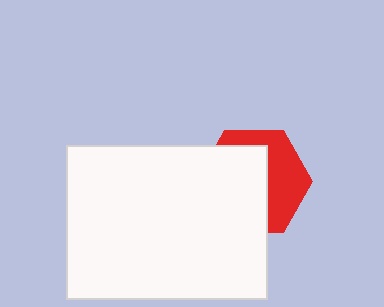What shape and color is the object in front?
The object in front is a white rectangle.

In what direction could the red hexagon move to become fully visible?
The red hexagon could move toward the upper-right. That would shift it out from behind the white rectangle entirely.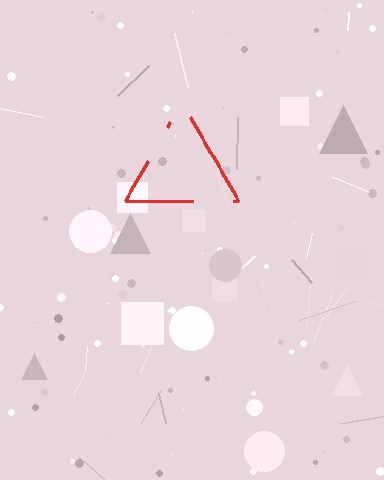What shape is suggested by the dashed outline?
The dashed outline suggests a triangle.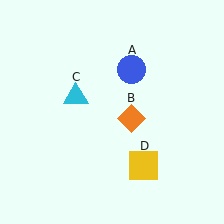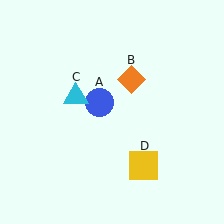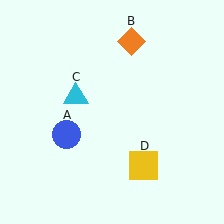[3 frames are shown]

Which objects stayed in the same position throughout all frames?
Cyan triangle (object C) and yellow square (object D) remained stationary.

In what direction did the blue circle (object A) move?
The blue circle (object A) moved down and to the left.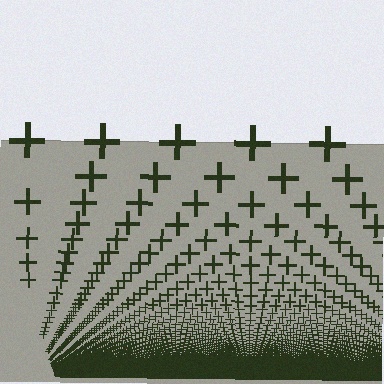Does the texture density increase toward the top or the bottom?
Density increases toward the bottom.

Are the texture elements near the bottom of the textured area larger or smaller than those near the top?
Smaller. The gradient is inverted — elements near the bottom are smaller and denser.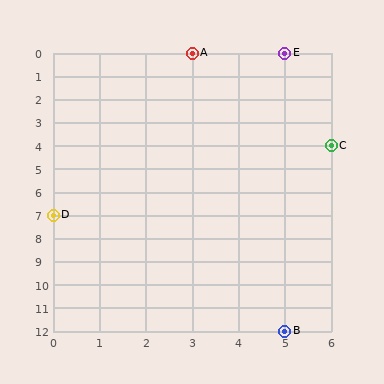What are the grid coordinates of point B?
Point B is at grid coordinates (5, 12).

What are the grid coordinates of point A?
Point A is at grid coordinates (3, 0).